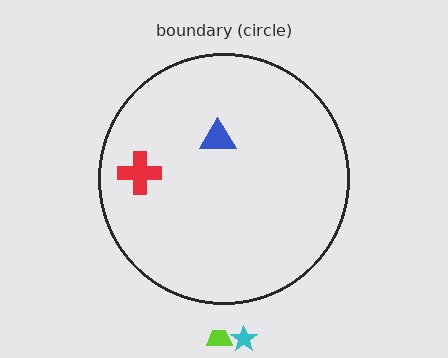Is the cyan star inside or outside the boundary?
Outside.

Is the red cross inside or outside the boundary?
Inside.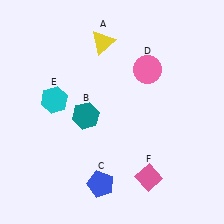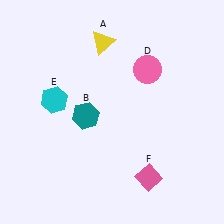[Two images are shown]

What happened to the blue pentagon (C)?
The blue pentagon (C) was removed in Image 2. It was in the bottom-left area of Image 1.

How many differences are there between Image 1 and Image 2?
There is 1 difference between the two images.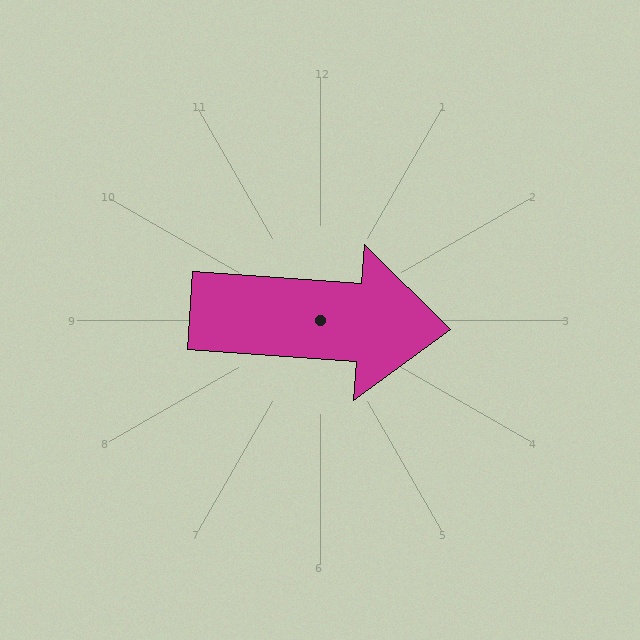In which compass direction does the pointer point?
East.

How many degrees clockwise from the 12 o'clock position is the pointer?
Approximately 94 degrees.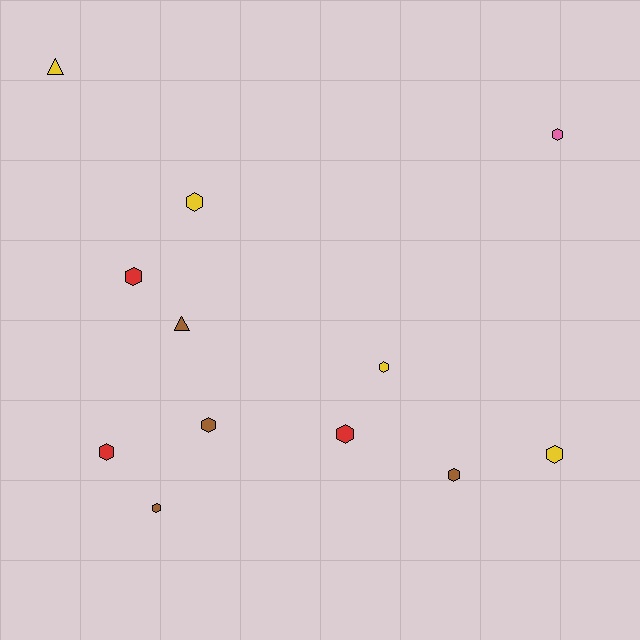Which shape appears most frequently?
Hexagon, with 10 objects.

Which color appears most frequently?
Brown, with 4 objects.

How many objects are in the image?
There are 12 objects.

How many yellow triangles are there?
There is 1 yellow triangle.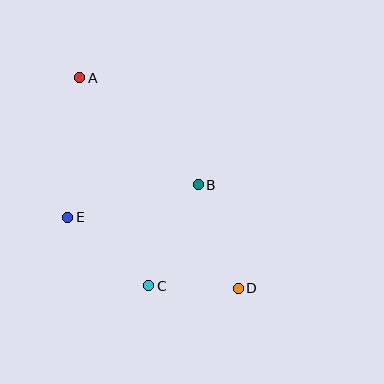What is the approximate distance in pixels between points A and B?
The distance between A and B is approximately 160 pixels.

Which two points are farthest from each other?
Points A and D are farthest from each other.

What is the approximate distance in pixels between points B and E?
The distance between B and E is approximately 134 pixels.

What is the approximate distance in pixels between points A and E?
The distance between A and E is approximately 140 pixels.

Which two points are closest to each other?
Points C and D are closest to each other.